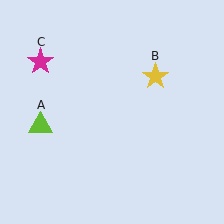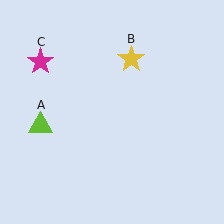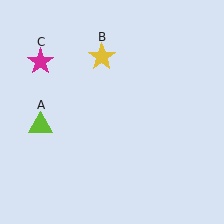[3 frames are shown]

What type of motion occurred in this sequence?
The yellow star (object B) rotated counterclockwise around the center of the scene.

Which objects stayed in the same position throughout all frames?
Lime triangle (object A) and magenta star (object C) remained stationary.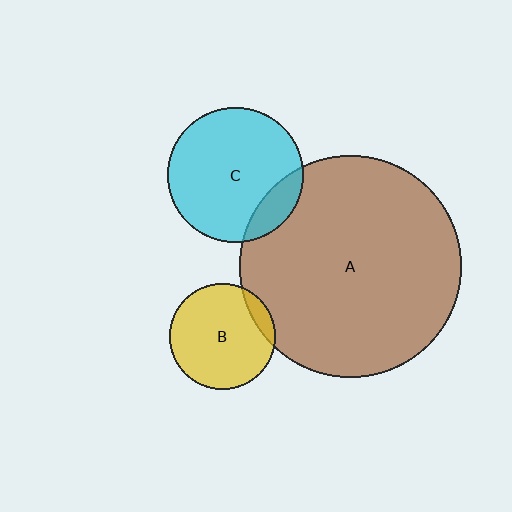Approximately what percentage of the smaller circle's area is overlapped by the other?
Approximately 10%.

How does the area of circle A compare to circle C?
Approximately 2.7 times.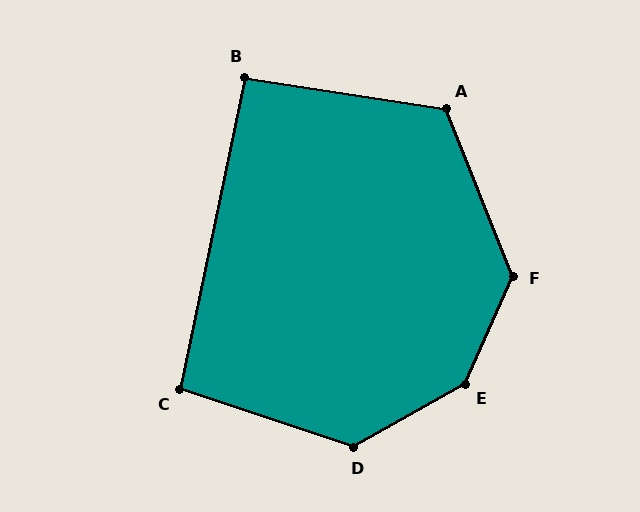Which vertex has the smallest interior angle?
B, at approximately 93 degrees.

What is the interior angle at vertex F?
Approximately 135 degrees (obtuse).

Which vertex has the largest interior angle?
E, at approximately 143 degrees.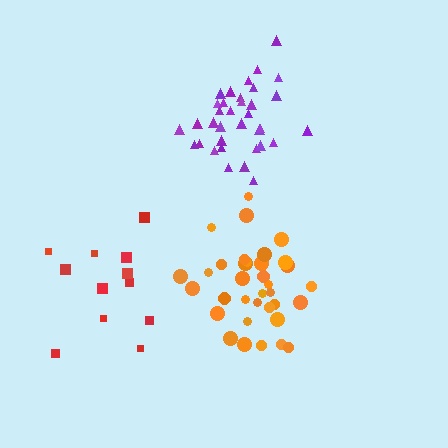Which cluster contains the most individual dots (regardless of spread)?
Orange (35).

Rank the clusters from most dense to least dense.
purple, orange, red.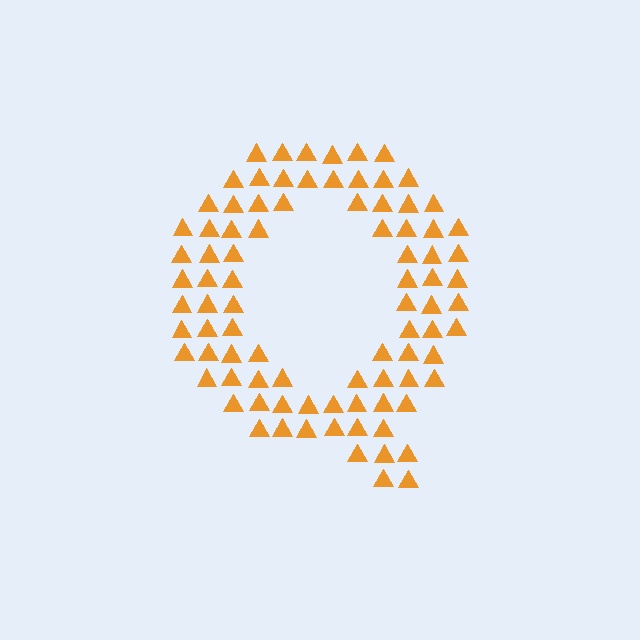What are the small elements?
The small elements are triangles.